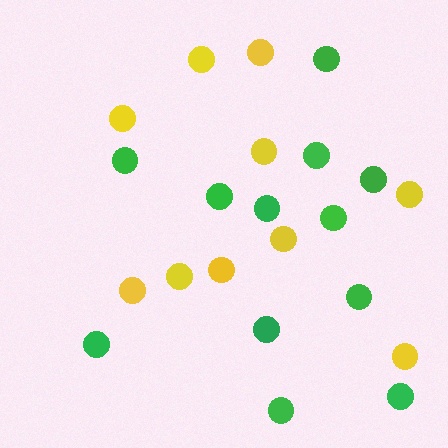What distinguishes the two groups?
There are 2 groups: one group of green circles (12) and one group of yellow circles (10).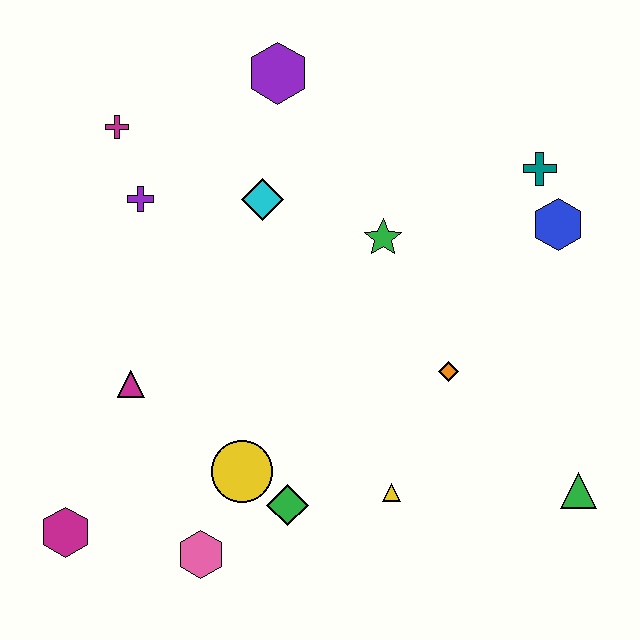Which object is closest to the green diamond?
The yellow circle is closest to the green diamond.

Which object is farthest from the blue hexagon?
The magenta hexagon is farthest from the blue hexagon.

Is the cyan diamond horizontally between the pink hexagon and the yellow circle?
No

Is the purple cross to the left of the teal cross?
Yes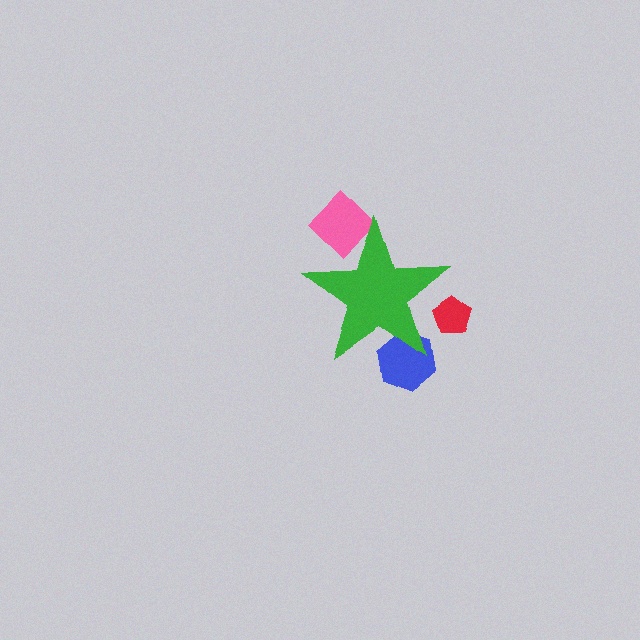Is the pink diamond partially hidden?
Yes, the pink diamond is partially hidden behind the green star.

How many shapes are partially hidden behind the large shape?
3 shapes are partially hidden.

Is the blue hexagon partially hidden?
Yes, the blue hexagon is partially hidden behind the green star.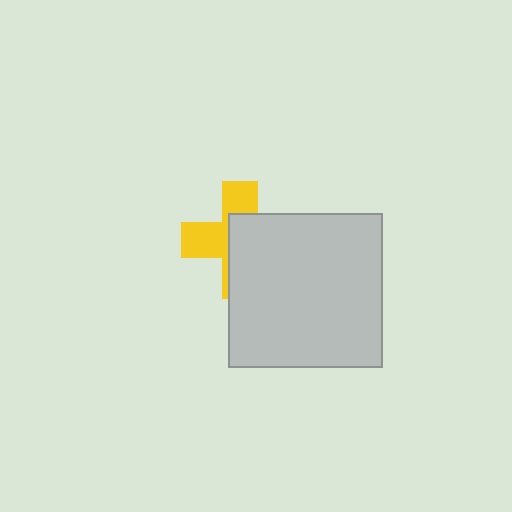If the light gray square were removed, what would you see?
You would see the complete yellow cross.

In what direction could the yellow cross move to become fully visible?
The yellow cross could move toward the upper-left. That would shift it out from behind the light gray square entirely.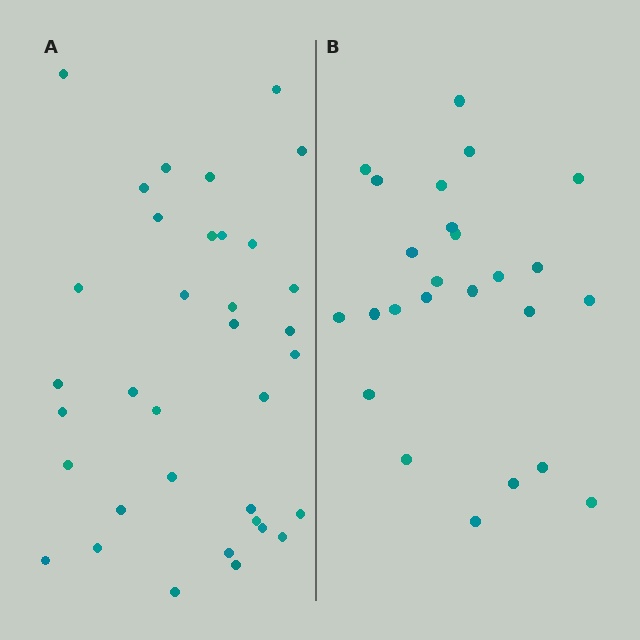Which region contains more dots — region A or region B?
Region A (the left region) has more dots.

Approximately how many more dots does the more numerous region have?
Region A has roughly 10 or so more dots than region B.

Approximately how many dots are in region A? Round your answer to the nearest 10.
About 40 dots. (The exact count is 35, which rounds to 40.)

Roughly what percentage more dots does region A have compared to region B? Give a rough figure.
About 40% more.